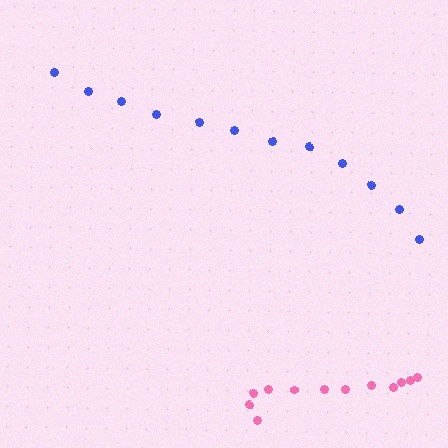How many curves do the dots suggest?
There are 2 distinct paths.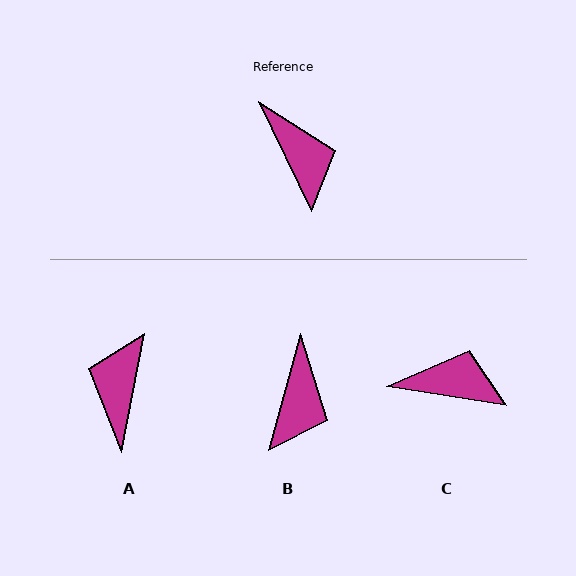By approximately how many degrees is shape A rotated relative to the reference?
Approximately 144 degrees counter-clockwise.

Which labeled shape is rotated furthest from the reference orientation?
A, about 144 degrees away.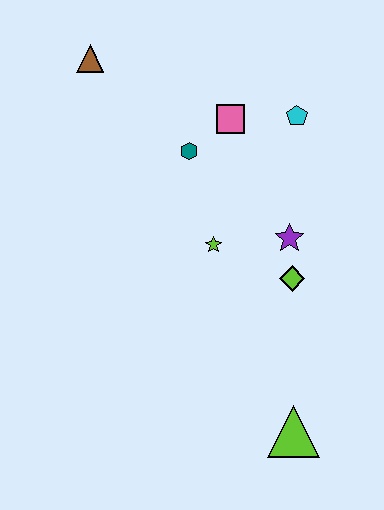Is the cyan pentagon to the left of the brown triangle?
No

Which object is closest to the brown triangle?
The teal hexagon is closest to the brown triangle.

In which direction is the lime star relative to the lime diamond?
The lime star is to the left of the lime diamond.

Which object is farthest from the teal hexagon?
The lime triangle is farthest from the teal hexagon.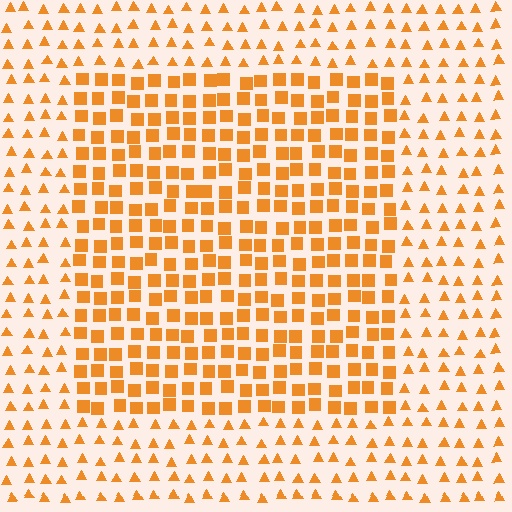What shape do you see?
I see a rectangle.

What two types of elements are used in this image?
The image uses squares inside the rectangle region and triangles outside it.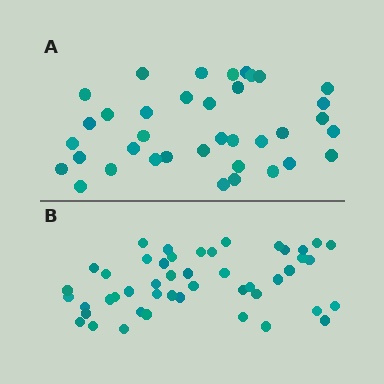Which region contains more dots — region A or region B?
Region B (the bottom region) has more dots.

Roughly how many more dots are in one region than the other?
Region B has roughly 10 or so more dots than region A.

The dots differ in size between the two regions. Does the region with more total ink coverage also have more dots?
No. Region A has more total ink coverage because its dots are larger, but region B actually contains more individual dots. Total area can be misleading — the number of items is what matters here.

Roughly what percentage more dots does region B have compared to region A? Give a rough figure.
About 25% more.